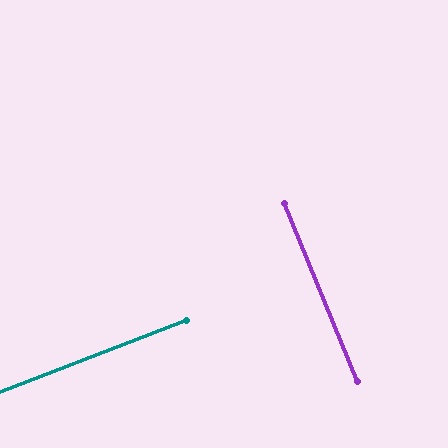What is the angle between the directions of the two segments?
Approximately 89 degrees.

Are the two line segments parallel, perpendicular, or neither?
Perpendicular — they meet at approximately 89°.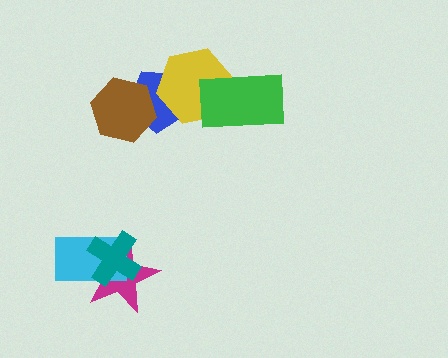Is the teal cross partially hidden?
No, no other shape covers it.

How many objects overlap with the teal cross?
2 objects overlap with the teal cross.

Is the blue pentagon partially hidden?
Yes, it is partially covered by another shape.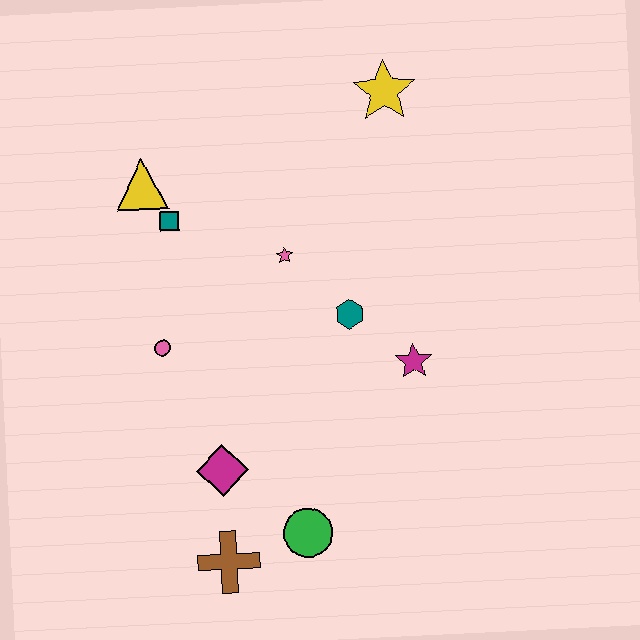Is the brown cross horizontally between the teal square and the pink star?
Yes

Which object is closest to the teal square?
The yellow triangle is closest to the teal square.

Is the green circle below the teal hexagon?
Yes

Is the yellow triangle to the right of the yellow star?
No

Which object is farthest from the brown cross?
The yellow star is farthest from the brown cross.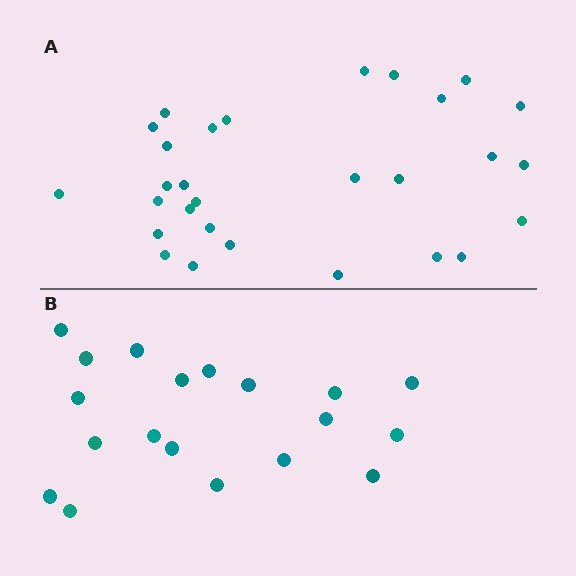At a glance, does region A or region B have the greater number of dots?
Region A (the top region) has more dots.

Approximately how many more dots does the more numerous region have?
Region A has roughly 10 or so more dots than region B.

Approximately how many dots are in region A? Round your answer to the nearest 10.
About 30 dots. (The exact count is 29, which rounds to 30.)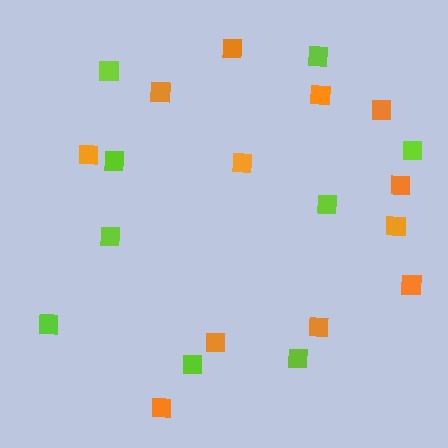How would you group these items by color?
There are 2 groups: one group of orange squares (12) and one group of lime squares (9).